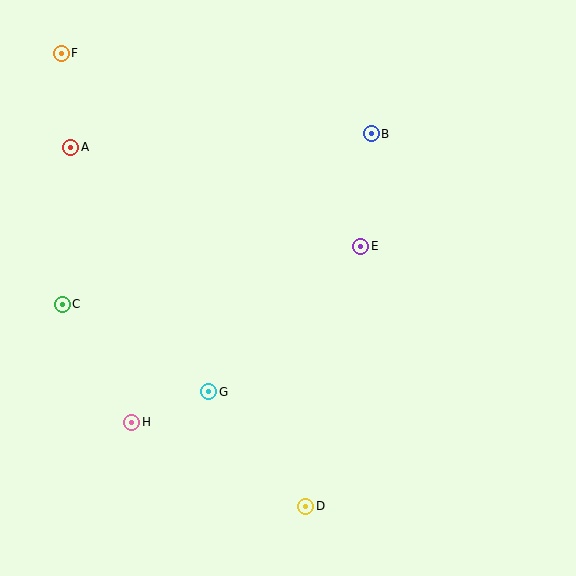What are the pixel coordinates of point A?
Point A is at (71, 147).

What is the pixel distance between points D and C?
The distance between D and C is 316 pixels.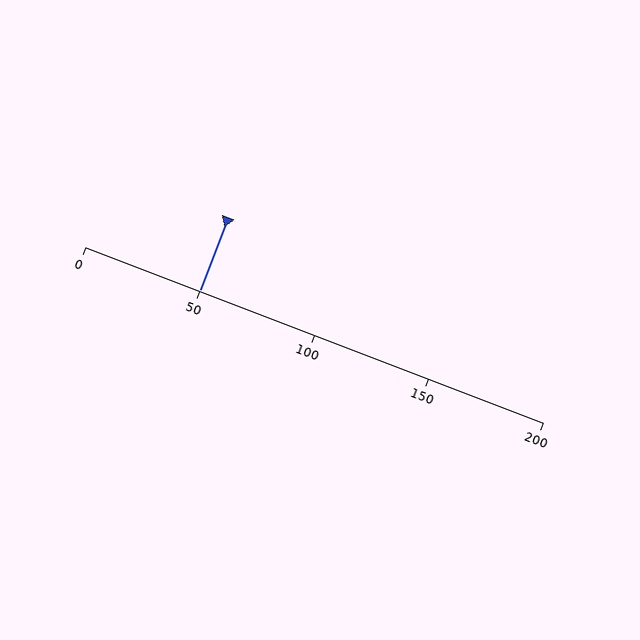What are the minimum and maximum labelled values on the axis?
The axis runs from 0 to 200.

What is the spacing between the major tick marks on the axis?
The major ticks are spaced 50 apart.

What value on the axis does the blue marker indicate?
The marker indicates approximately 50.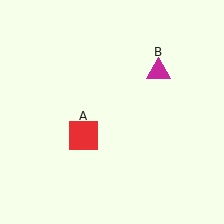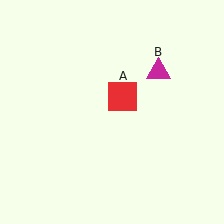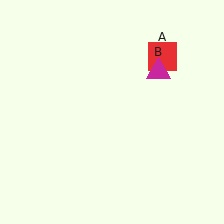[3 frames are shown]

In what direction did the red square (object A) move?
The red square (object A) moved up and to the right.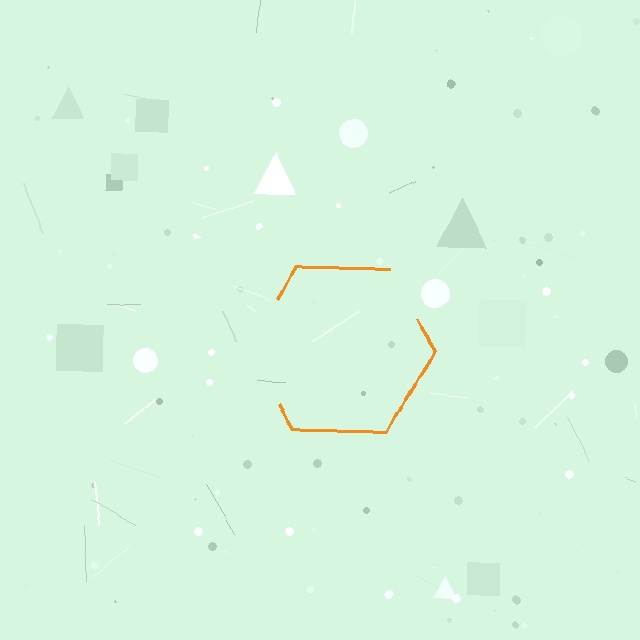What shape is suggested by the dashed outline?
The dashed outline suggests a hexagon.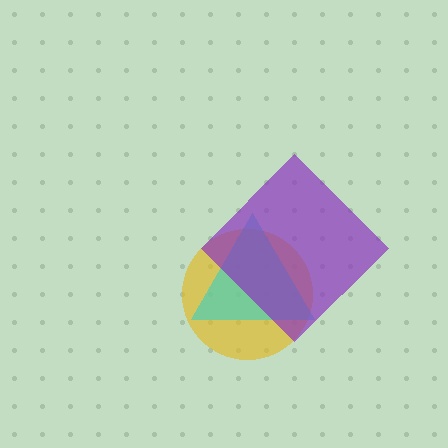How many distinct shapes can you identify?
There are 3 distinct shapes: a yellow circle, a cyan triangle, a purple diamond.